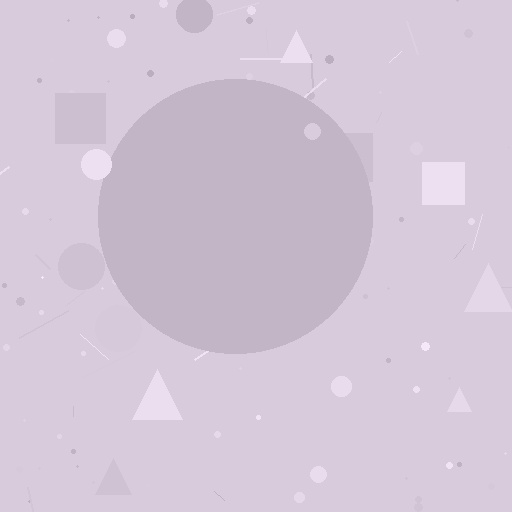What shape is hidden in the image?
A circle is hidden in the image.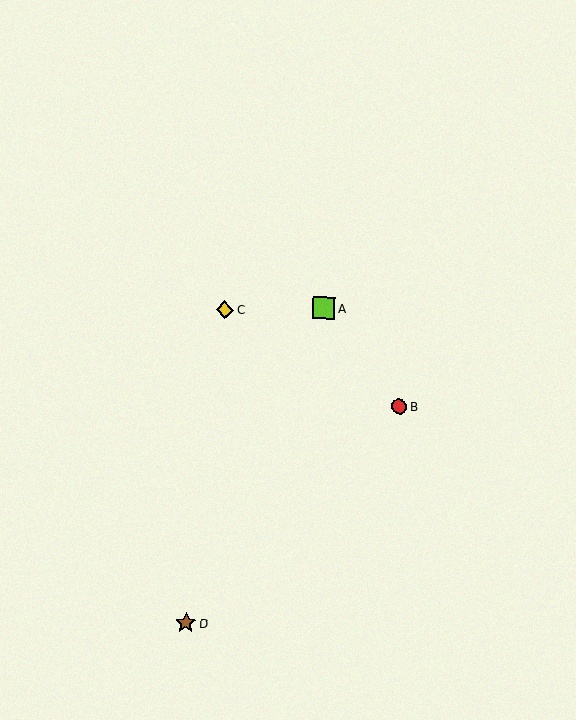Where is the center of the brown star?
The center of the brown star is at (186, 623).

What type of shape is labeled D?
Shape D is a brown star.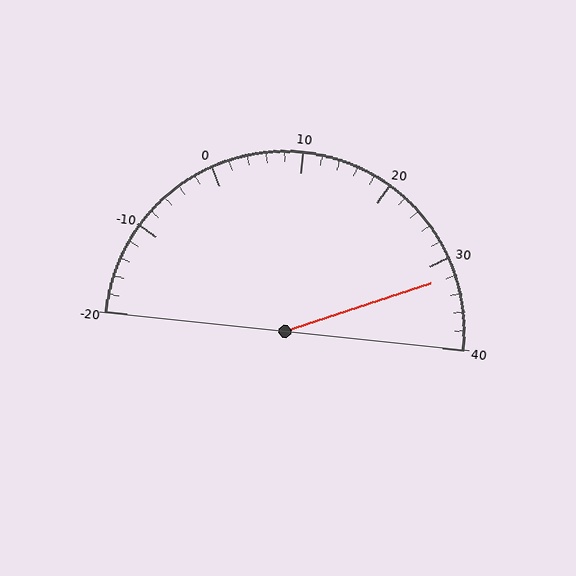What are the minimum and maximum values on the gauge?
The gauge ranges from -20 to 40.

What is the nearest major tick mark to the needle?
The nearest major tick mark is 30.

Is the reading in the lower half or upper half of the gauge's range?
The reading is in the upper half of the range (-20 to 40).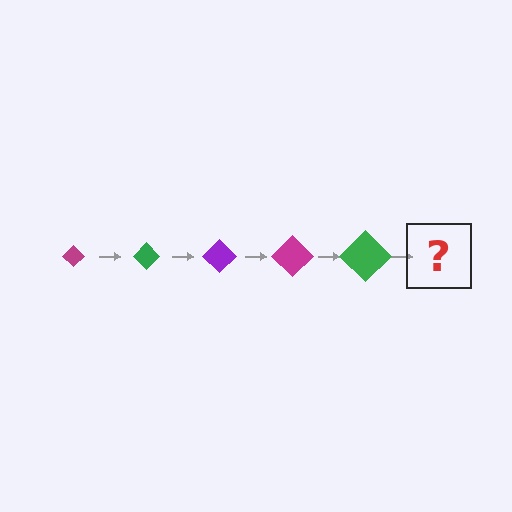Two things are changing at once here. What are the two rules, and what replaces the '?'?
The two rules are that the diamond grows larger each step and the color cycles through magenta, green, and purple. The '?' should be a purple diamond, larger than the previous one.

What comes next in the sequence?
The next element should be a purple diamond, larger than the previous one.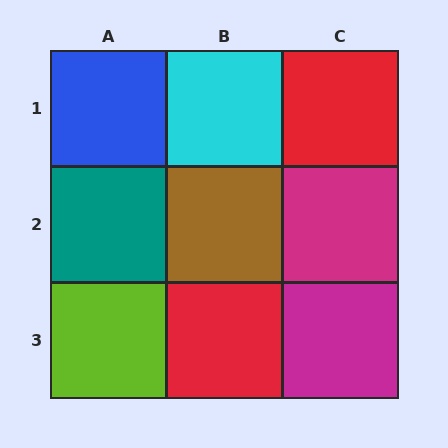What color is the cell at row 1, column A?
Blue.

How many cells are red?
2 cells are red.